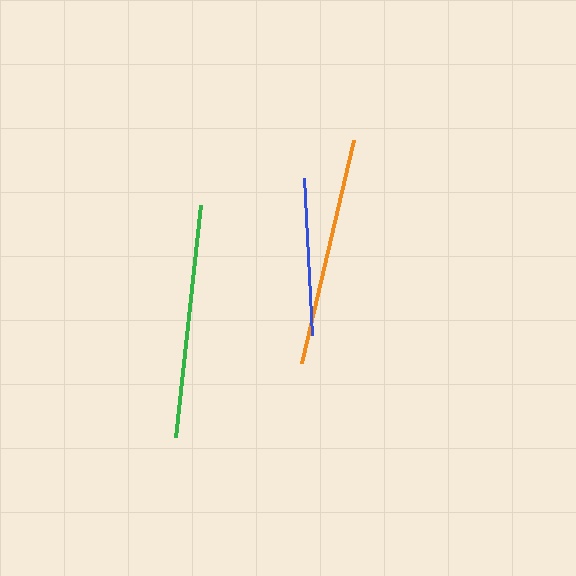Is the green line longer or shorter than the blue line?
The green line is longer than the blue line.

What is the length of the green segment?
The green segment is approximately 233 pixels long.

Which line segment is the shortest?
The blue line is the shortest at approximately 157 pixels.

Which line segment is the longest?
The green line is the longest at approximately 233 pixels.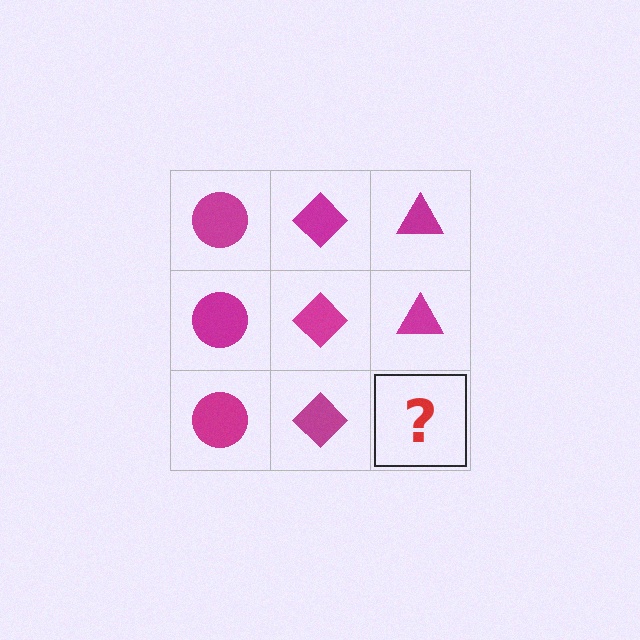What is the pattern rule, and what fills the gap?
The rule is that each column has a consistent shape. The gap should be filled with a magenta triangle.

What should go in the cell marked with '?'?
The missing cell should contain a magenta triangle.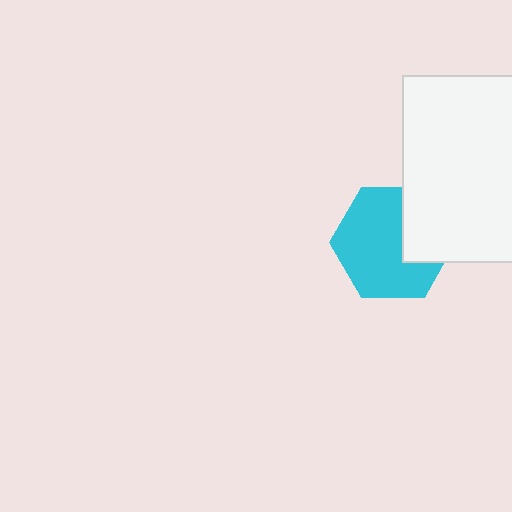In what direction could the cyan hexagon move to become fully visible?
The cyan hexagon could move left. That would shift it out from behind the white rectangle entirely.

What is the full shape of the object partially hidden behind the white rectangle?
The partially hidden object is a cyan hexagon.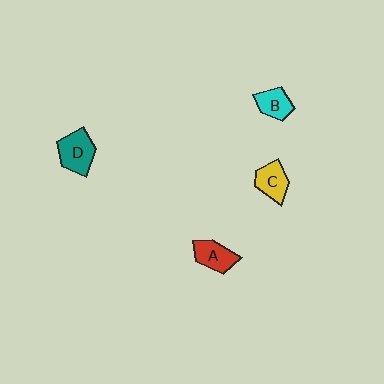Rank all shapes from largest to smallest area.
From largest to smallest: D (teal), A (red), C (yellow), B (cyan).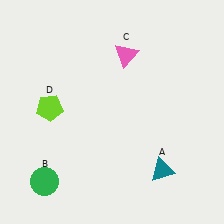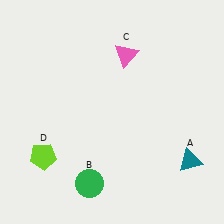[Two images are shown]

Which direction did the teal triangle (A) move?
The teal triangle (A) moved right.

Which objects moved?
The objects that moved are: the teal triangle (A), the green circle (B), the lime pentagon (D).